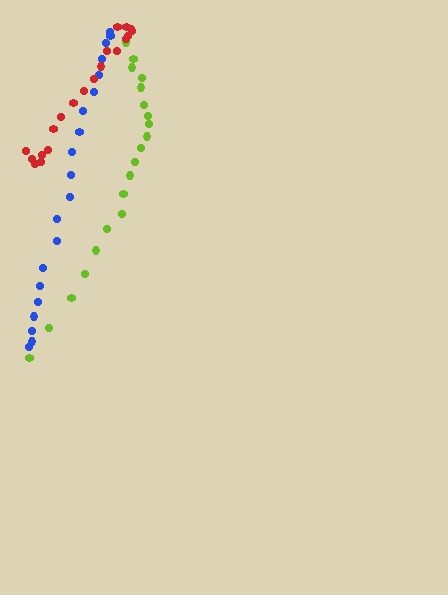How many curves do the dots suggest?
There are 3 distinct paths.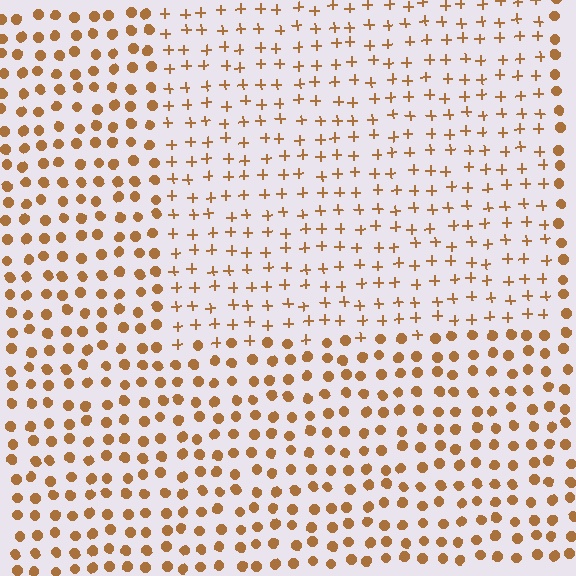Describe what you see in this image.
The image is filled with small brown elements arranged in a uniform grid. A rectangle-shaped region contains plus signs, while the surrounding area contains circles. The boundary is defined purely by the change in element shape.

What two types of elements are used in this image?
The image uses plus signs inside the rectangle region and circles outside it.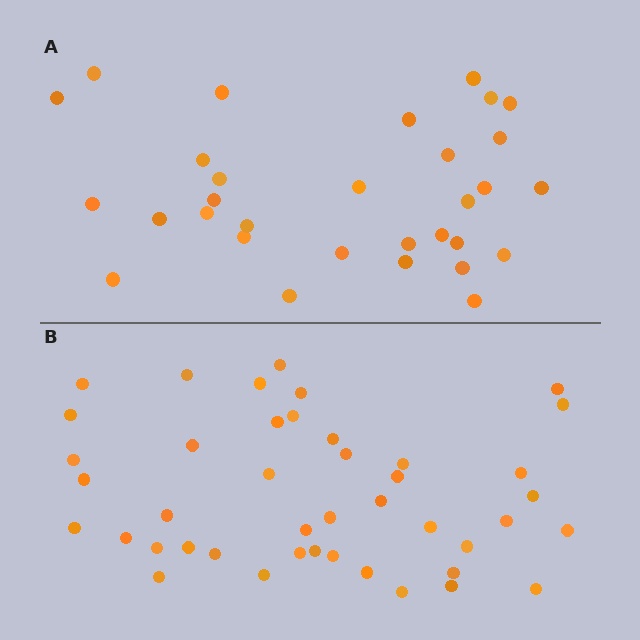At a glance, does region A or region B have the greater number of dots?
Region B (the bottom region) has more dots.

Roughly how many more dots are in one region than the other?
Region B has roughly 12 or so more dots than region A.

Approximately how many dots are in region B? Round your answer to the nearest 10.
About 40 dots. (The exact count is 43, which rounds to 40.)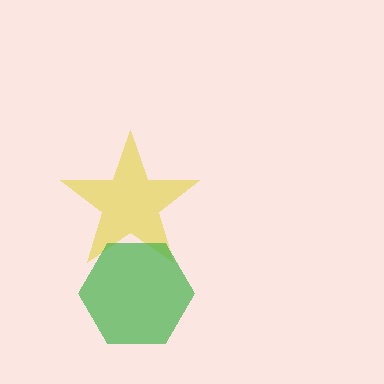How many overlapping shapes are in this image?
There are 2 overlapping shapes in the image.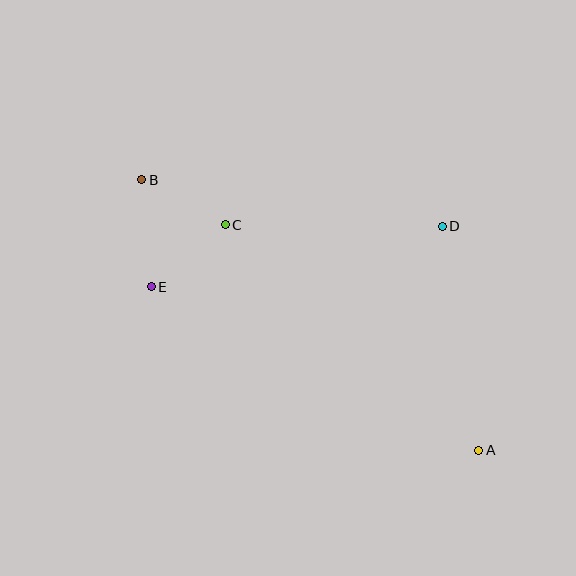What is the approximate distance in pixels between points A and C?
The distance between A and C is approximately 339 pixels.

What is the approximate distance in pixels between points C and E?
The distance between C and E is approximately 96 pixels.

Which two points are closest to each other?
Points B and C are closest to each other.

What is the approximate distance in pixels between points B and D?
The distance between B and D is approximately 304 pixels.